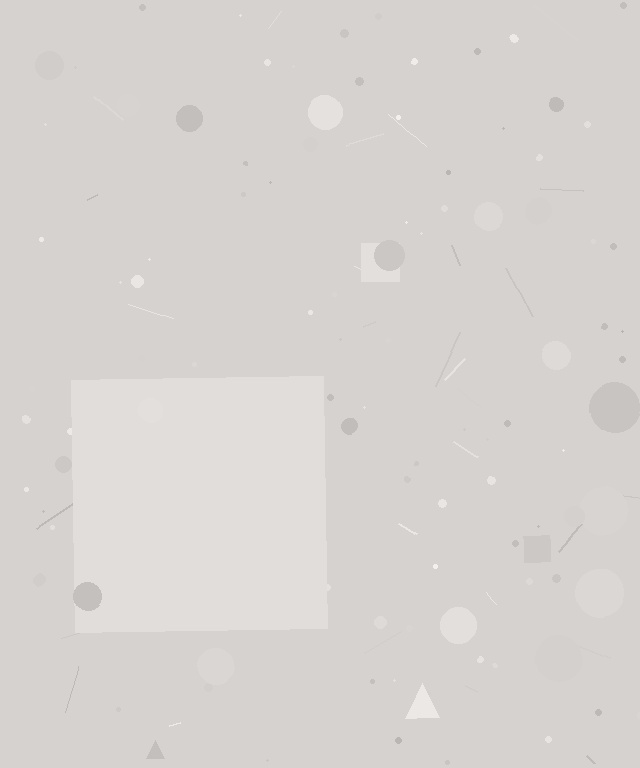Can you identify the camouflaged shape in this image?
The camouflaged shape is a square.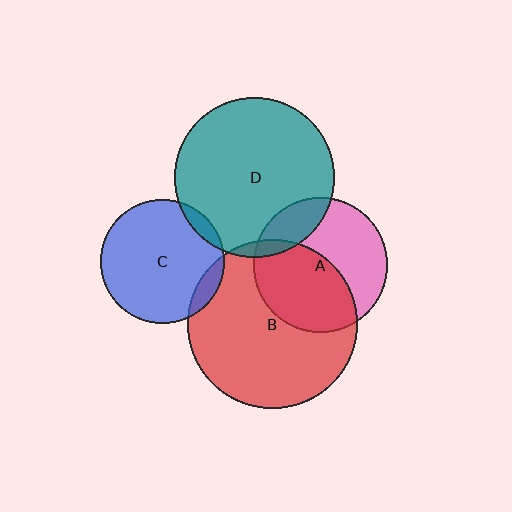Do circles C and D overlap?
Yes.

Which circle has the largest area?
Circle B (red).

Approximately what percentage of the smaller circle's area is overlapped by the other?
Approximately 5%.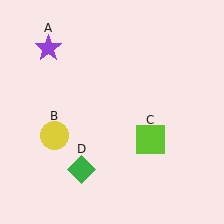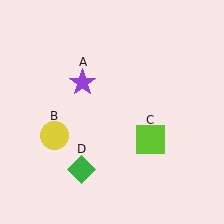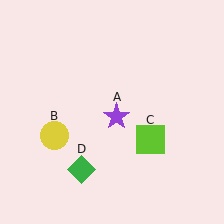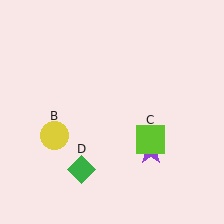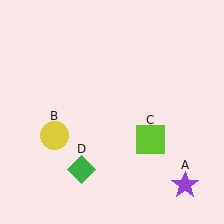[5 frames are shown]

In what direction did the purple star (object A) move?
The purple star (object A) moved down and to the right.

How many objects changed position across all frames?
1 object changed position: purple star (object A).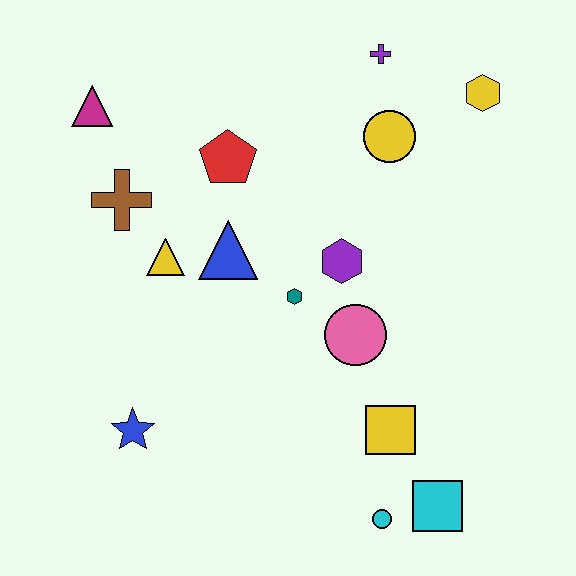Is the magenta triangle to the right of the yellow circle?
No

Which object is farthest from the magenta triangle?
The cyan square is farthest from the magenta triangle.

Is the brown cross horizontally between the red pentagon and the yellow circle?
No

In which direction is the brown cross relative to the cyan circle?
The brown cross is above the cyan circle.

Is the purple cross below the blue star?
No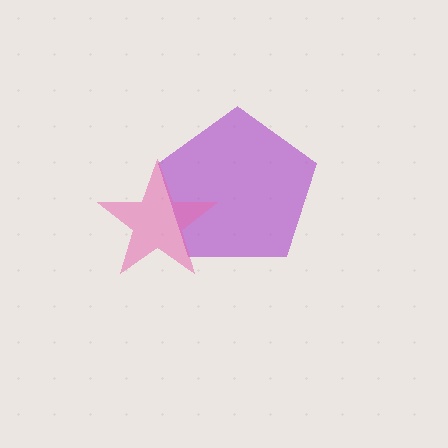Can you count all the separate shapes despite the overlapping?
Yes, there are 2 separate shapes.